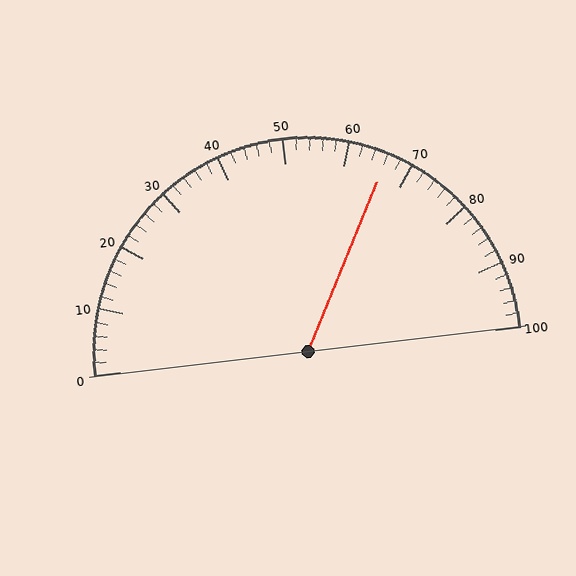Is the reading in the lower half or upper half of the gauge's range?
The reading is in the upper half of the range (0 to 100).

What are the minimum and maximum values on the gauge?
The gauge ranges from 0 to 100.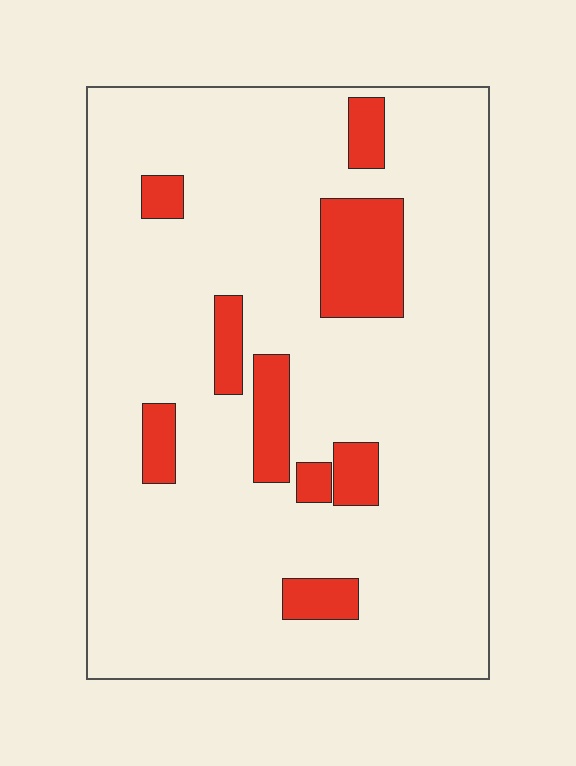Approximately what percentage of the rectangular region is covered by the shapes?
Approximately 15%.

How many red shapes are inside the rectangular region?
9.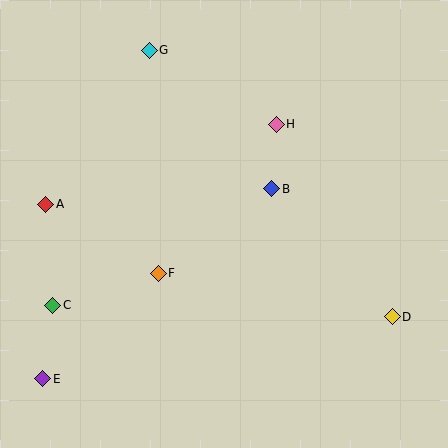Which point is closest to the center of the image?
Point B at (272, 189) is closest to the center.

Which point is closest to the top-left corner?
Point G is closest to the top-left corner.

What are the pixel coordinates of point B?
Point B is at (272, 189).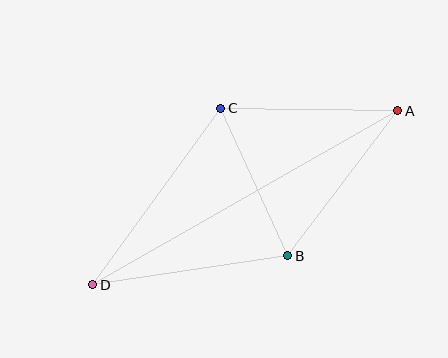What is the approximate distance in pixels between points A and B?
The distance between A and B is approximately 182 pixels.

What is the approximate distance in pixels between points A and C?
The distance between A and C is approximately 177 pixels.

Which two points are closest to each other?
Points B and C are closest to each other.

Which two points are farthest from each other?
Points A and D are farthest from each other.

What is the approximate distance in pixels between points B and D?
The distance between B and D is approximately 197 pixels.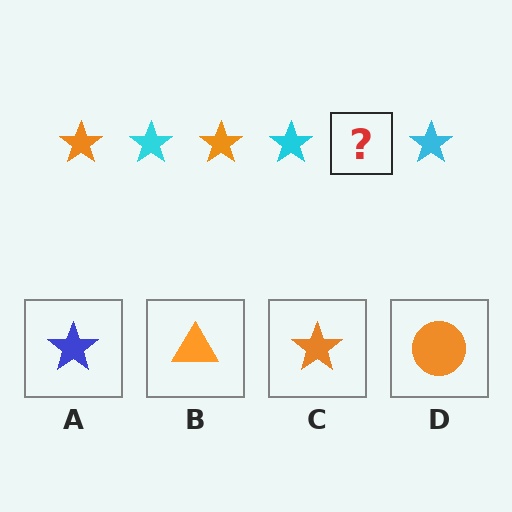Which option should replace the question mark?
Option C.